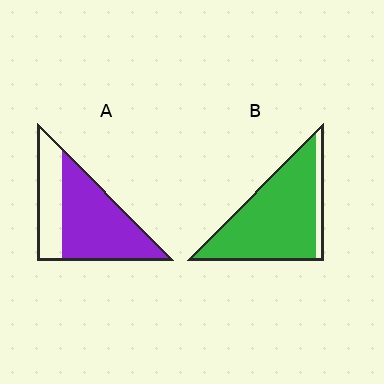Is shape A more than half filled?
Yes.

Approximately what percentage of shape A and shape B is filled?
A is approximately 65% and B is approximately 90%.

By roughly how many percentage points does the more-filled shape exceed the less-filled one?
By roughly 20 percentage points (B over A).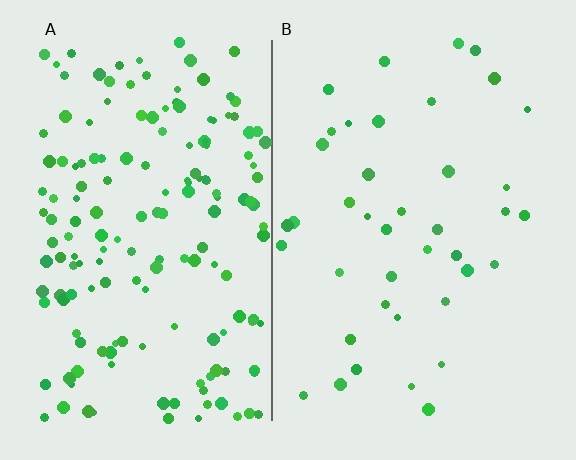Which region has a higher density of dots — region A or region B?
A (the left).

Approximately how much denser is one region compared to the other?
Approximately 4.2× — region A over region B.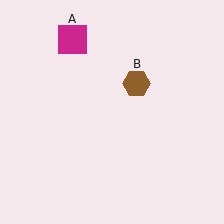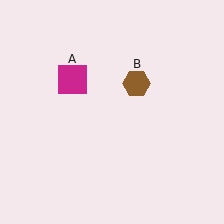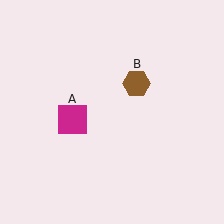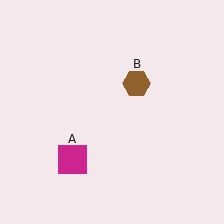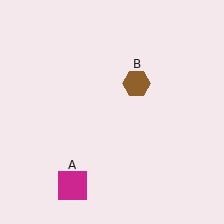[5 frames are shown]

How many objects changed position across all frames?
1 object changed position: magenta square (object A).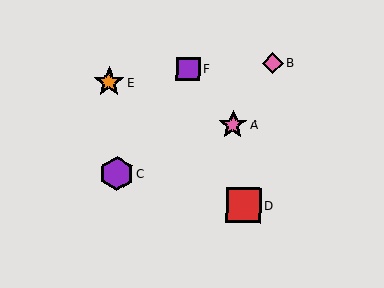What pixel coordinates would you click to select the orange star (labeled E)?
Click at (109, 82) to select the orange star E.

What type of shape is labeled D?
Shape D is a red square.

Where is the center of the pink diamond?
The center of the pink diamond is at (272, 63).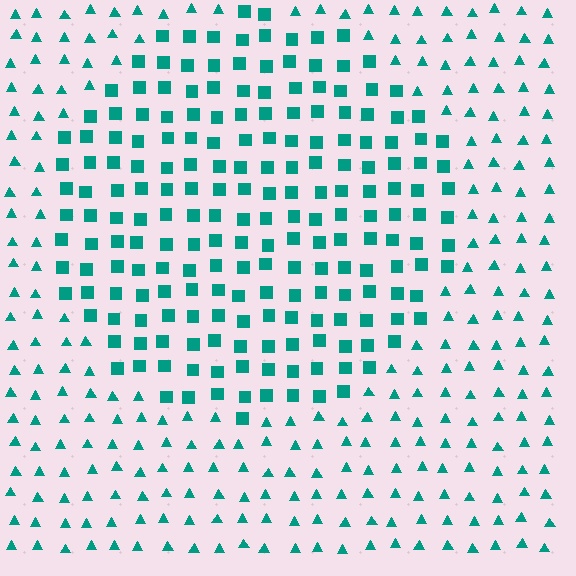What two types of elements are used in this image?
The image uses squares inside the circle region and triangles outside it.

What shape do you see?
I see a circle.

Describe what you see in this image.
The image is filled with small teal elements arranged in a uniform grid. A circle-shaped region contains squares, while the surrounding area contains triangles. The boundary is defined purely by the change in element shape.